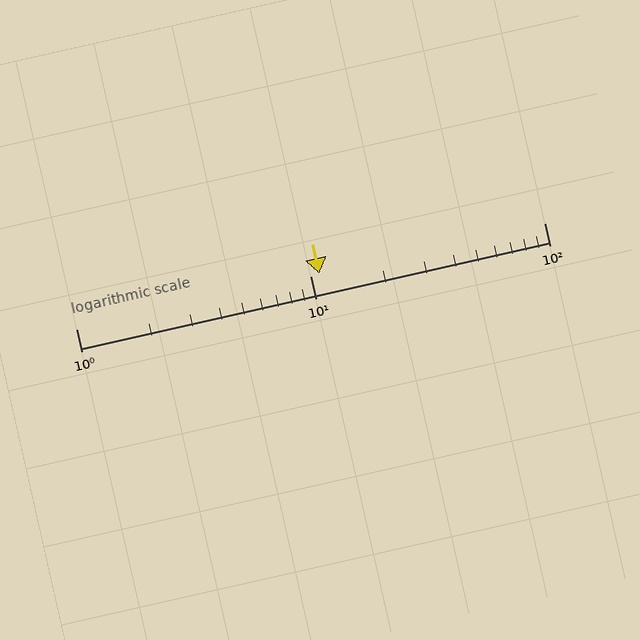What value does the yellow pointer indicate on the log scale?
The pointer indicates approximately 11.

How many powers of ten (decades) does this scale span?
The scale spans 2 decades, from 1 to 100.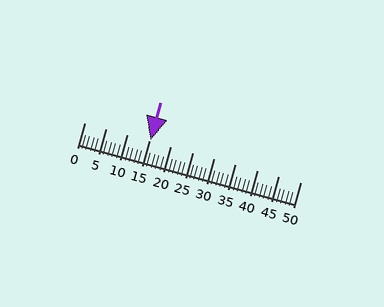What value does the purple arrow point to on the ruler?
The purple arrow points to approximately 15.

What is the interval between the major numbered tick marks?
The major tick marks are spaced 5 units apart.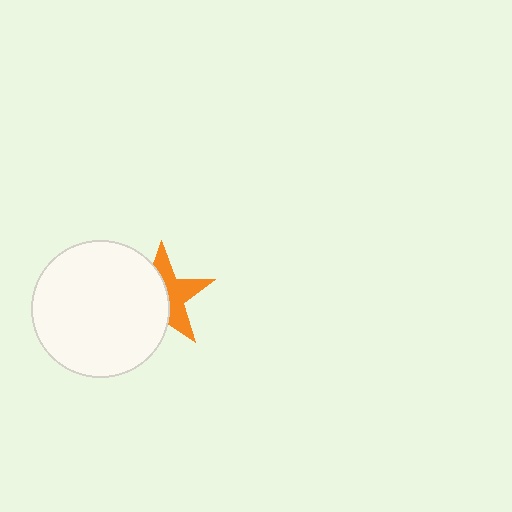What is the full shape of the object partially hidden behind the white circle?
The partially hidden object is an orange star.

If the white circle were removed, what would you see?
You would see the complete orange star.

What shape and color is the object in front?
The object in front is a white circle.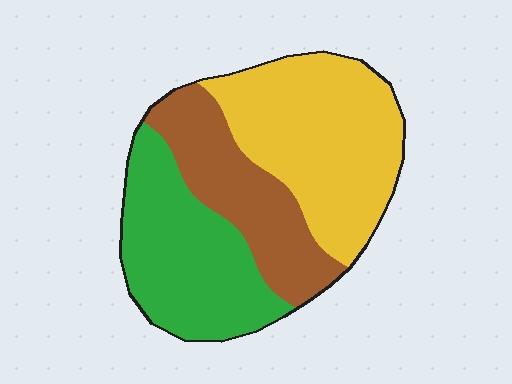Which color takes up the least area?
Brown, at roughly 25%.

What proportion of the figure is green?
Green takes up between a quarter and a half of the figure.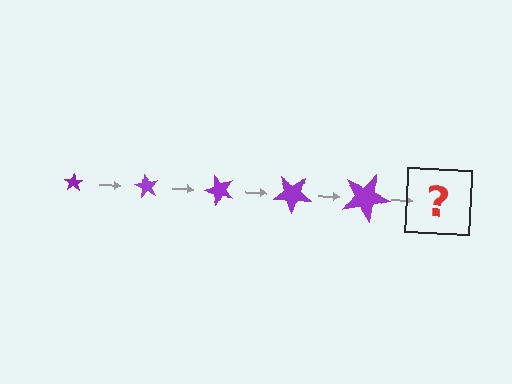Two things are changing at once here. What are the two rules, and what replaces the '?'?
The two rules are that the star grows larger each step and it rotates 60 degrees each step. The '?' should be a star, larger than the previous one and rotated 300 degrees from the start.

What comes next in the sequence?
The next element should be a star, larger than the previous one and rotated 300 degrees from the start.